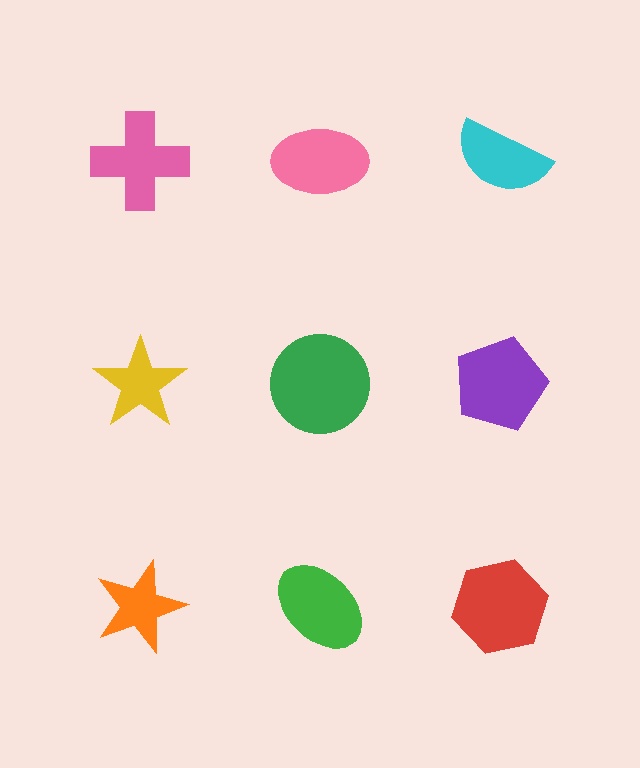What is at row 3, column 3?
A red hexagon.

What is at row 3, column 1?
An orange star.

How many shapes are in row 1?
3 shapes.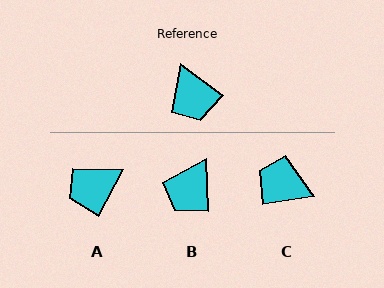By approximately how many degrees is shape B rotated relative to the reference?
Approximately 52 degrees clockwise.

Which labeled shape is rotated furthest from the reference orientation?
C, about 135 degrees away.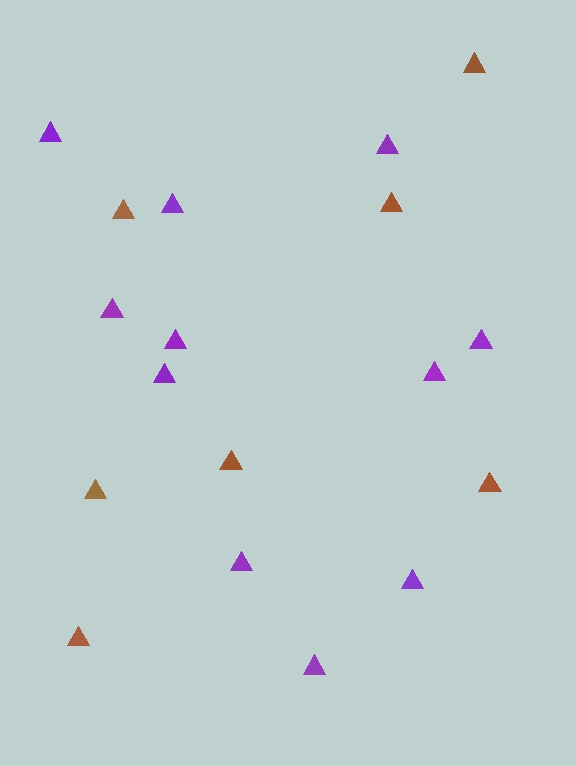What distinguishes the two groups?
There are 2 groups: one group of brown triangles (7) and one group of purple triangles (11).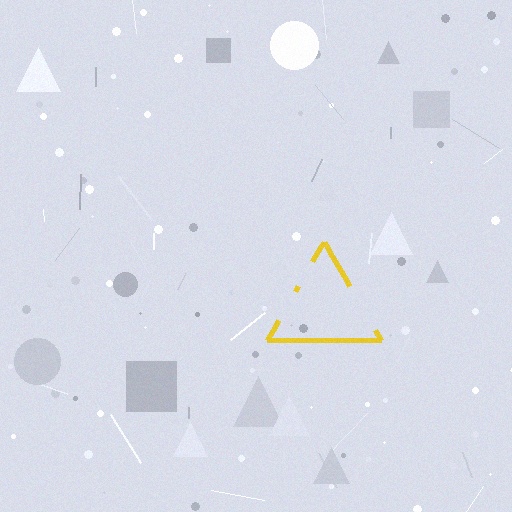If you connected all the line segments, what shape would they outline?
They would outline a triangle.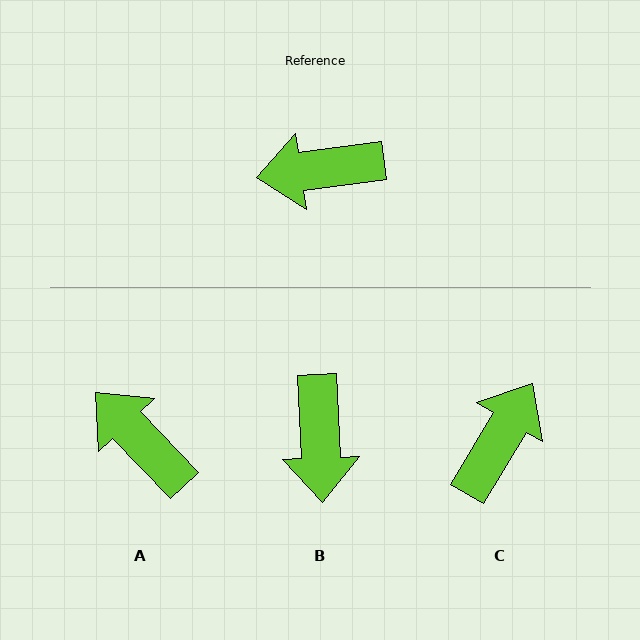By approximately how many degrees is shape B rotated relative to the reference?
Approximately 85 degrees counter-clockwise.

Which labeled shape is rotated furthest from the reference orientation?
C, about 128 degrees away.